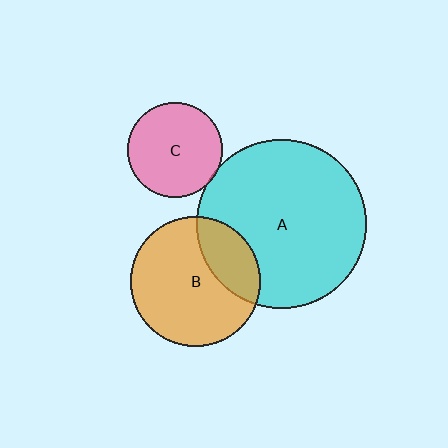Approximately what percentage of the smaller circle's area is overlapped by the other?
Approximately 25%.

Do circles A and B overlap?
Yes.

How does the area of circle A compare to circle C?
Approximately 3.2 times.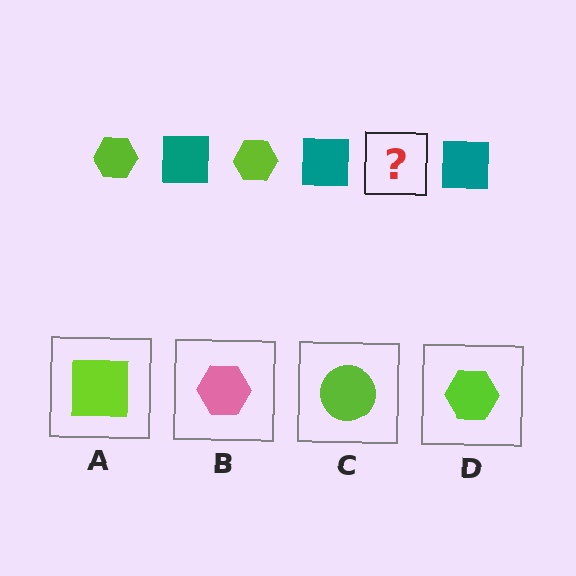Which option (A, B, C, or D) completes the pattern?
D.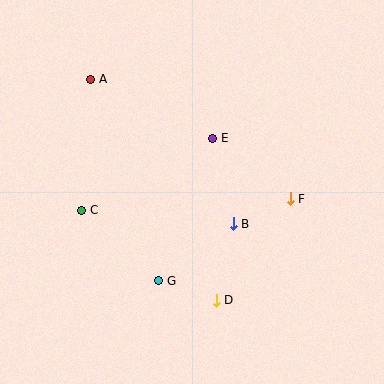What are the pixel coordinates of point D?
Point D is at (216, 300).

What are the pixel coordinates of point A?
Point A is at (91, 79).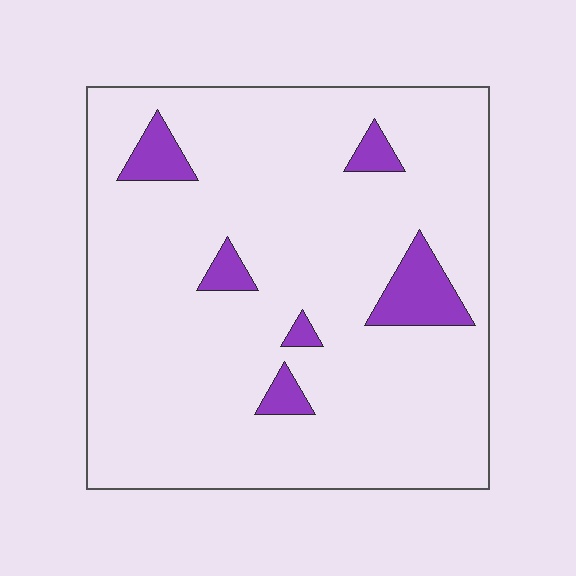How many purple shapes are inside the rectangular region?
6.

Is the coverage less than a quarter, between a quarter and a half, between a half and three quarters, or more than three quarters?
Less than a quarter.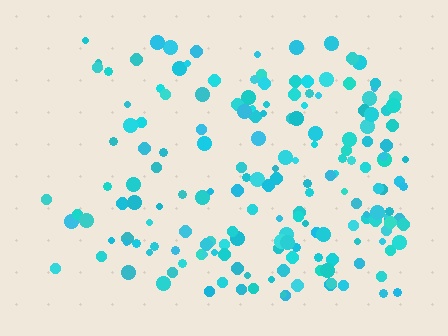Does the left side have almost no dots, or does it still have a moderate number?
Still a moderate number, just noticeably fewer than the right.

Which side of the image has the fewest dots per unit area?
The left.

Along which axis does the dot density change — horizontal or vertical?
Horizontal.